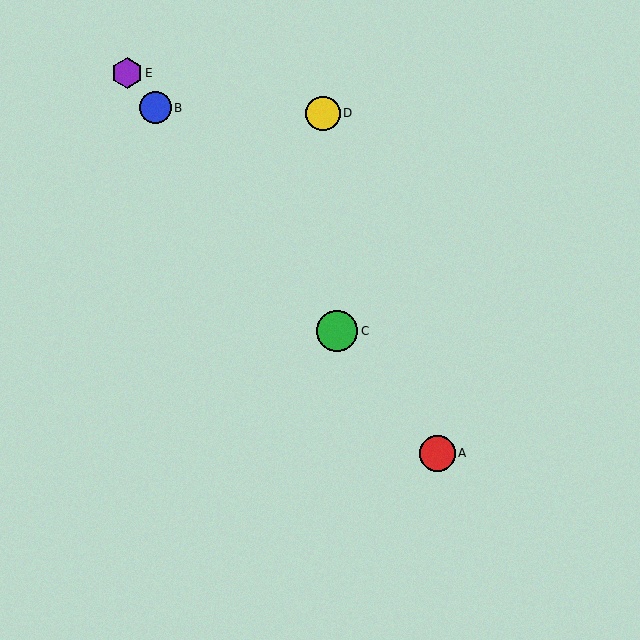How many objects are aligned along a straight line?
4 objects (A, B, C, E) are aligned along a straight line.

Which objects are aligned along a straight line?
Objects A, B, C, E are aligned along a straight line.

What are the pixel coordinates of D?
Object D is at (323, 113).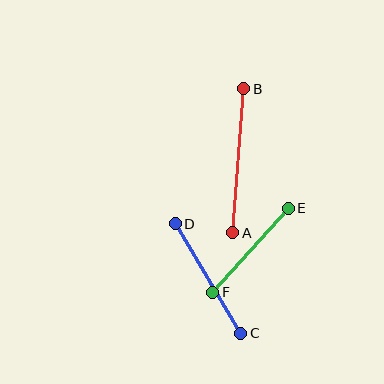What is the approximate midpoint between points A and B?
The midpoint is at approximately (238, 161) pixels.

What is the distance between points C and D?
The distance is approximately 128 pixels.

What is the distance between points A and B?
The distance is approximately 144 pixels.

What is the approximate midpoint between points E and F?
The midpoint is at approximately (251, 250) pixels.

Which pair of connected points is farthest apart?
Points A and B are farthest apart.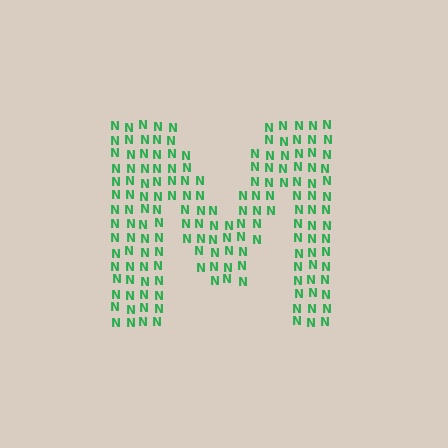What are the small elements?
The small elements are letter N's.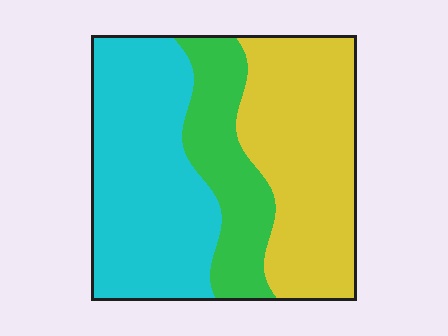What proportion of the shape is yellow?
Yellow takes up between a third and a half of the shape.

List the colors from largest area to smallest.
From largest to smallest: cyan, yellow, green.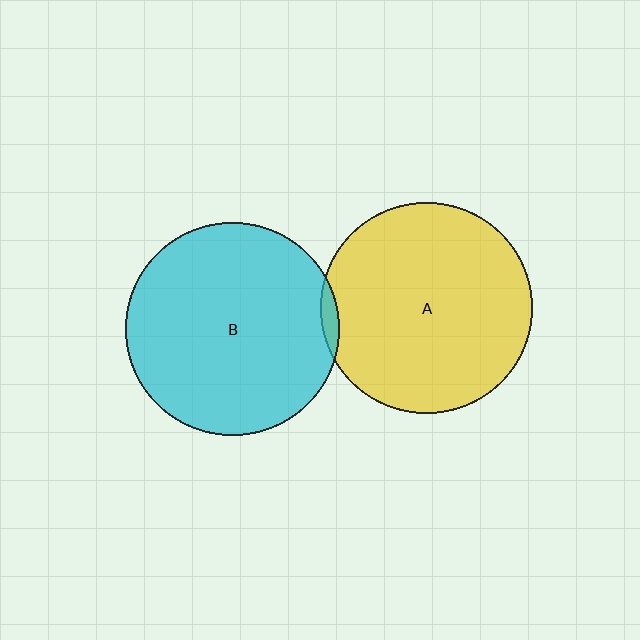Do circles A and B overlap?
Yes.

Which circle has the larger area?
Circle B (cyan).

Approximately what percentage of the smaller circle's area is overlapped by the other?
Approximately 5%.